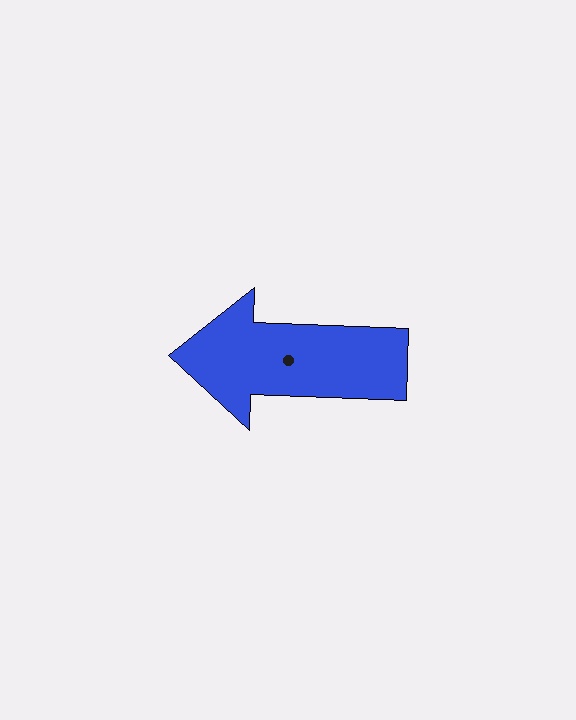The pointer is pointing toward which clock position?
Roughly 9 o'clock.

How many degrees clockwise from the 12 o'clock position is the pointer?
Approximately 272 degrees.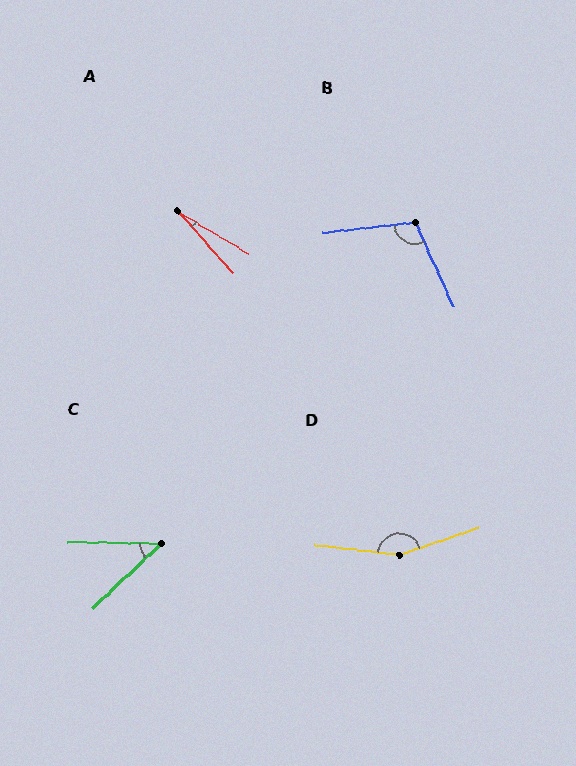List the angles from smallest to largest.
A (17°), C (44°), B (108°), D (155°).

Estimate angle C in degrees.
Approximately 44 degrees.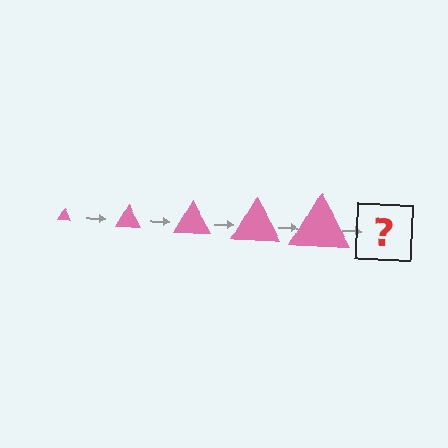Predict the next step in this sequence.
The next step is a pink triangle, larger than the previous one.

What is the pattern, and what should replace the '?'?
The pattern is that the triangle gets progressively larger each step. The '?' should be a pink triangle, larger than the previous one.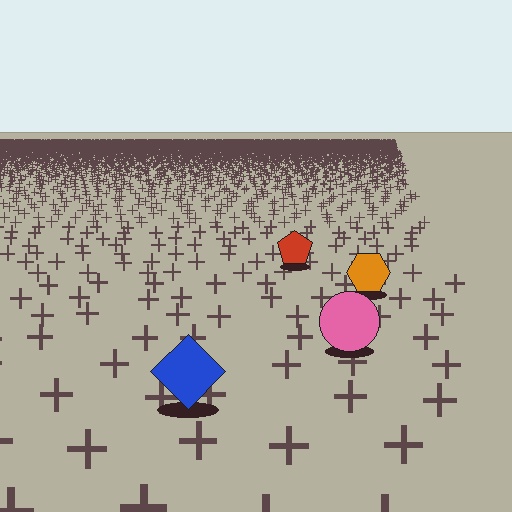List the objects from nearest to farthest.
From nearest to farthest: the blue diamond, the pink circle, the orange hexagon, the red pentagon.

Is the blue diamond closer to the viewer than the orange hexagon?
Yes. The blue diamond is closer — you can tell from the texture gradient: the ground texture is coarser near it.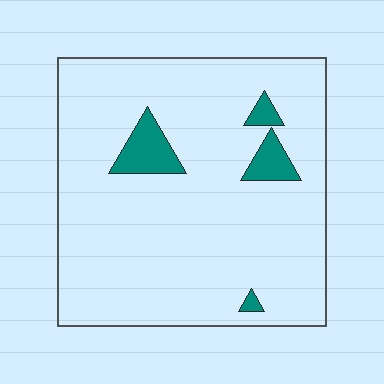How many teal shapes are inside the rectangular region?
4.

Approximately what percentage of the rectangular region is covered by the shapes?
Approximately 10%.